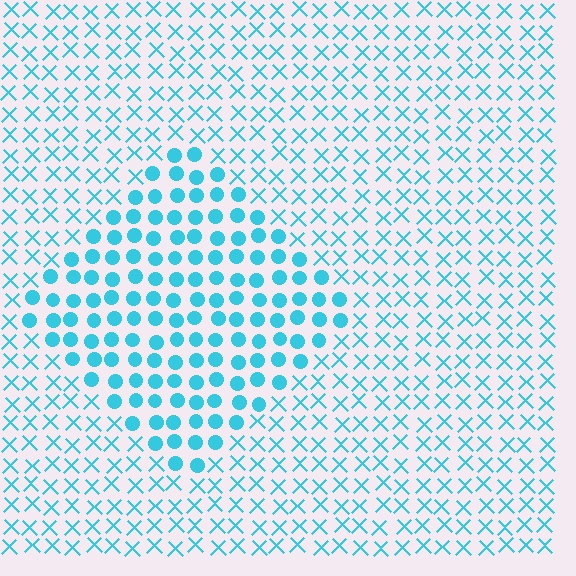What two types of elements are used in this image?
The image uses circles inside the diamond region and X marks outside it.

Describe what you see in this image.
The image is filled with small cyan elements arranged in a uniform grid. A diamond-shaped region contains circles, while the surrounding area contains X marks. The boundary is defined purely by the change in element shape.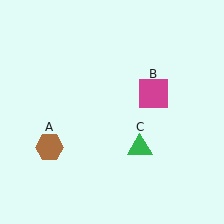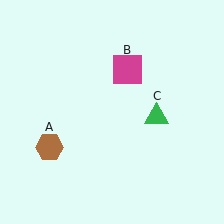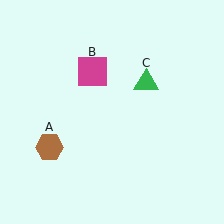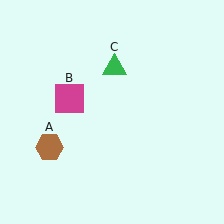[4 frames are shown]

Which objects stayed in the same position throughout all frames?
Brown hexagon (object A) remained stationary.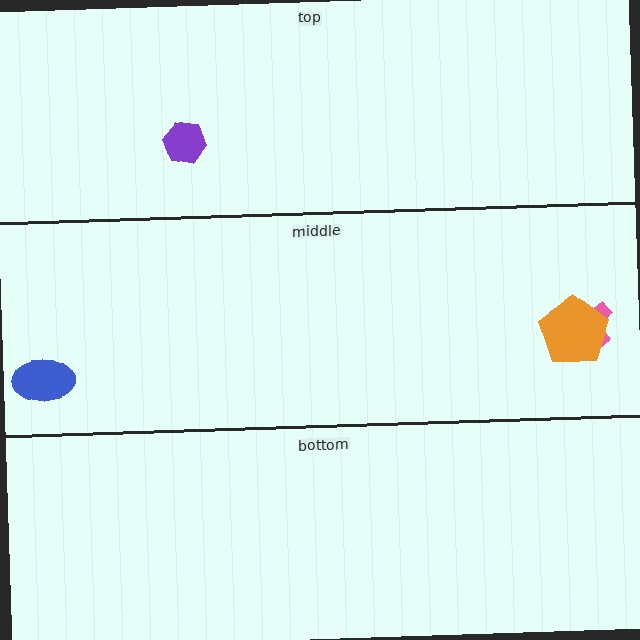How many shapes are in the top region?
1.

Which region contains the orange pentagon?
The middle region.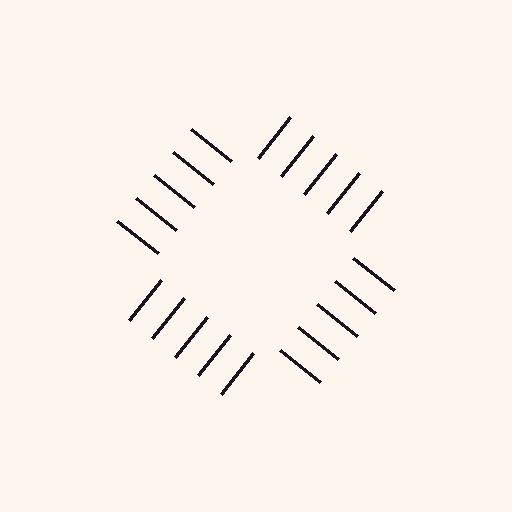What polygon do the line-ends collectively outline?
An illusory square — the line segments terminate on its edges but no continuous stroke is drawn.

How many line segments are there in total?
20 — 5 along each of the 4 edges.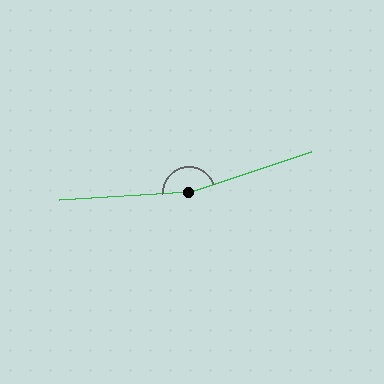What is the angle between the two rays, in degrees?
Approximately 165 degrees.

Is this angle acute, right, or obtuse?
It is obtuse.